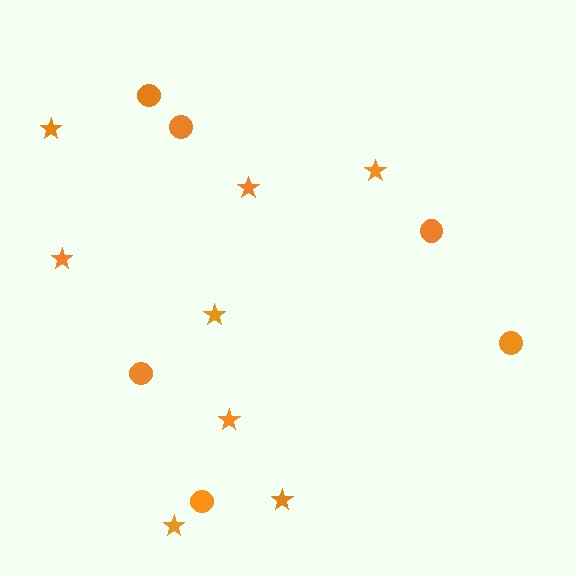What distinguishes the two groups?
There are 2 groups: one group of circles (6) and one group of stars (8).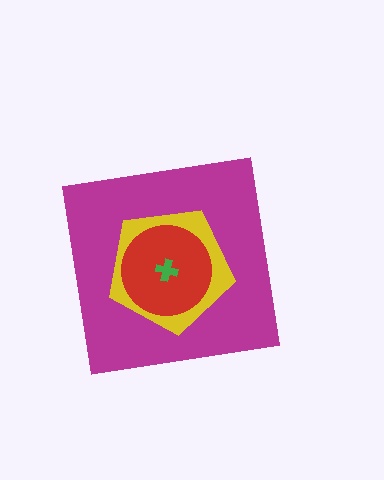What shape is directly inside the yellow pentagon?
The red circle.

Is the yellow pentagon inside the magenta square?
Yes.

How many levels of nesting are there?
4.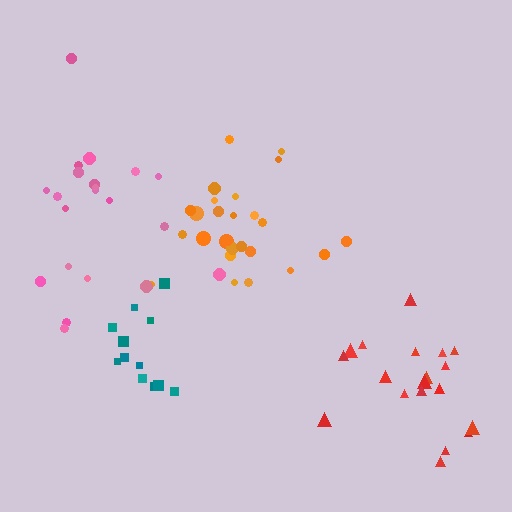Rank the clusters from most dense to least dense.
teal, orange, red, pink.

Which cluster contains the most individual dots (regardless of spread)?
Orange (27).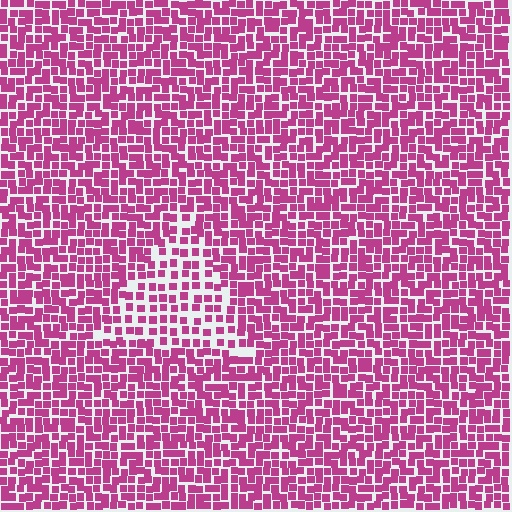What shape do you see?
I see a triangle.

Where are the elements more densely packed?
The elements are more densely packed outside the triangle boundary.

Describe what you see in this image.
The image contains small magenta elements arranged at two different densities. A triangle-shaped region is visible where the elements are less densely packed than the surrounding area.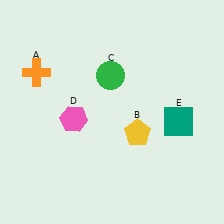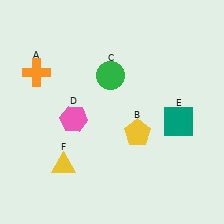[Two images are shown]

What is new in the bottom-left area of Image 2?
A yellow triangle (F) was added in the bottom-left area of Image 2.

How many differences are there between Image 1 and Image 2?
There is 1 difference between the two images.